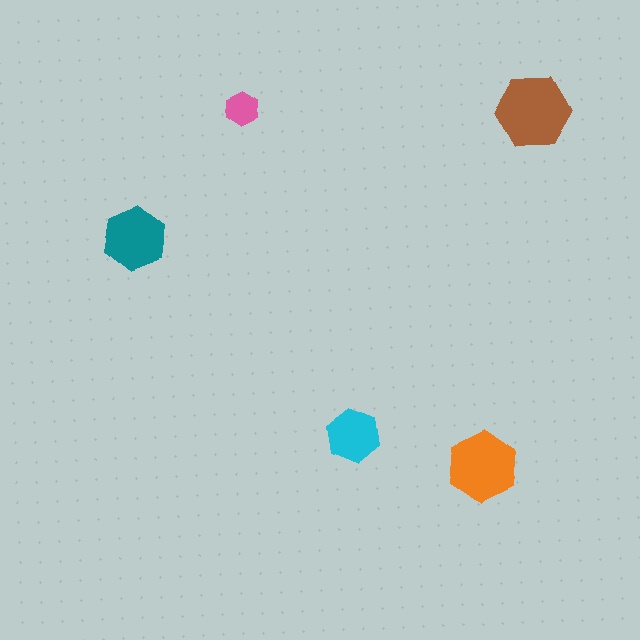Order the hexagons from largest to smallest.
the brown one, the orange one, the teal one, the cyan one, the pink one.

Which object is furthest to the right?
The brown hexagon is rightmost.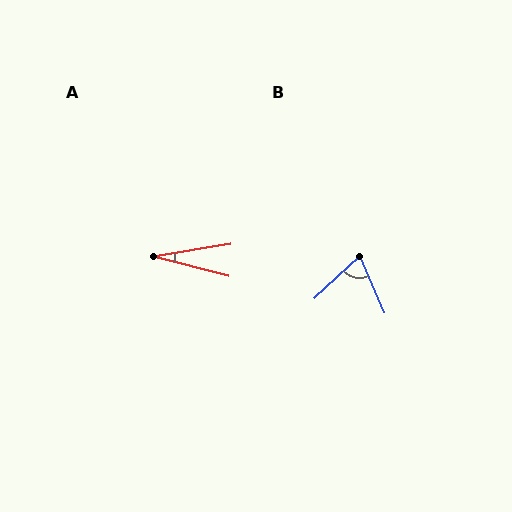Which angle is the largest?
B, at approximately 71 degrees.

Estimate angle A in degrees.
Approximately 23 degrees.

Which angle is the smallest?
A, at approximately 23 degrees.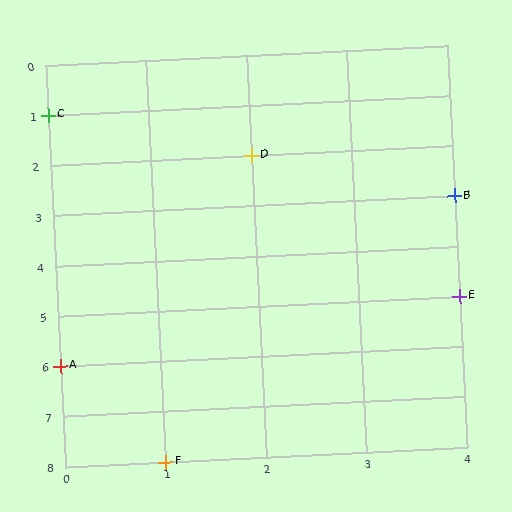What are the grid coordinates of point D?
Point D is at grid coordinates (2, 2).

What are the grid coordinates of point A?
Point A is at grid coordinates (0, 6).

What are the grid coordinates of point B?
Point B is at grid coordinates (4, 3).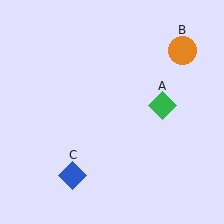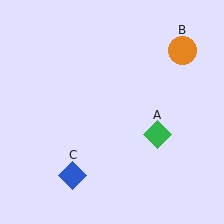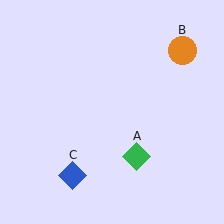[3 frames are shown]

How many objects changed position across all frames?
1 object changed position: green diamond (object A).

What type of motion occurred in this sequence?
The green diamond (object A) rotated clockwise around the center of the scene.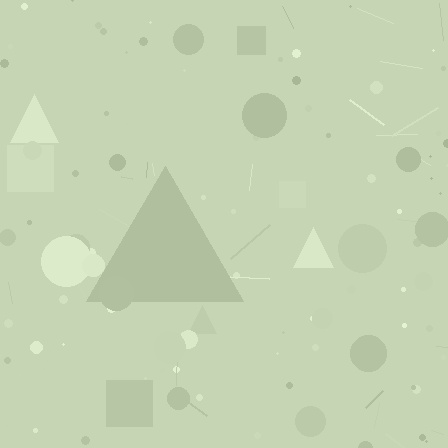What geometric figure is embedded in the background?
A triangle is embedded in the background.